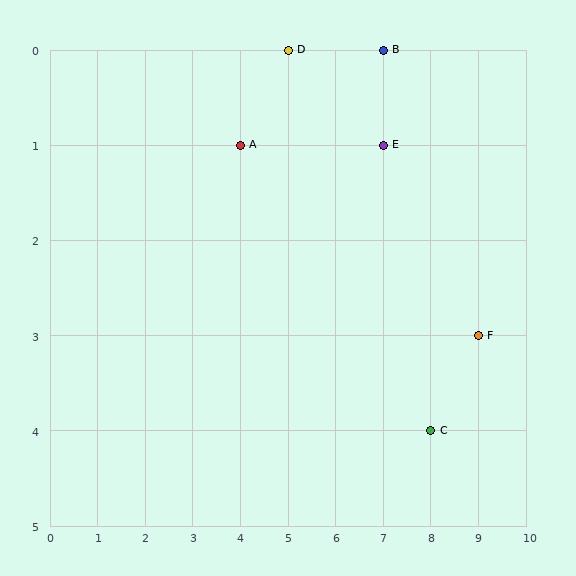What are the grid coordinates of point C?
Point C is at grid coordinates (8, 4).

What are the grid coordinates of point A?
Point A is at grid coordinates (4, 1).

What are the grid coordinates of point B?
Point B is at grid coordinates (7, 0).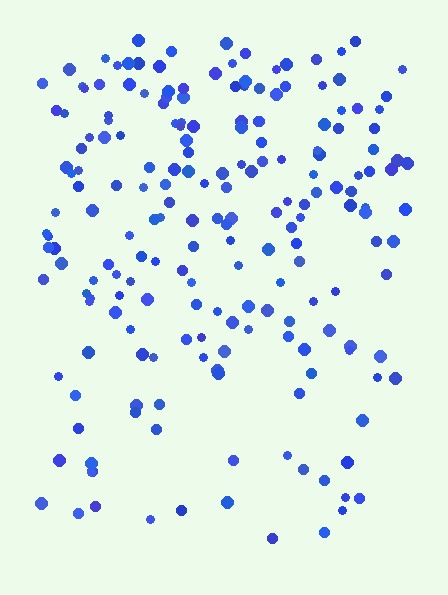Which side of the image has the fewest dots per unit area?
The bottom.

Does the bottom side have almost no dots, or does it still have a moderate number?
Still a moderate number, just noticeably fewer than the top.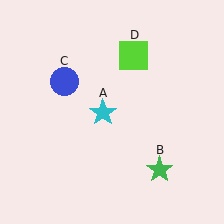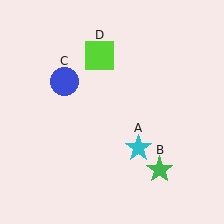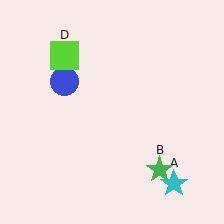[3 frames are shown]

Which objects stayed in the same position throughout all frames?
Green star (object B) and blue circle (object C) remained stationary.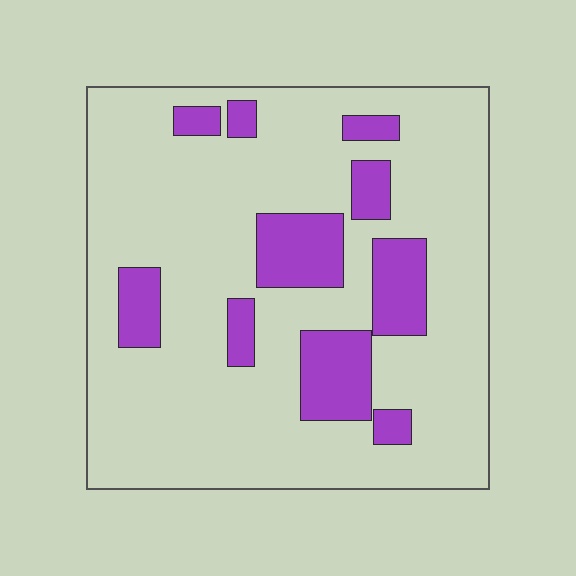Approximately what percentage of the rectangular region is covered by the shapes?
Approximately 20%.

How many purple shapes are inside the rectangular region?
10.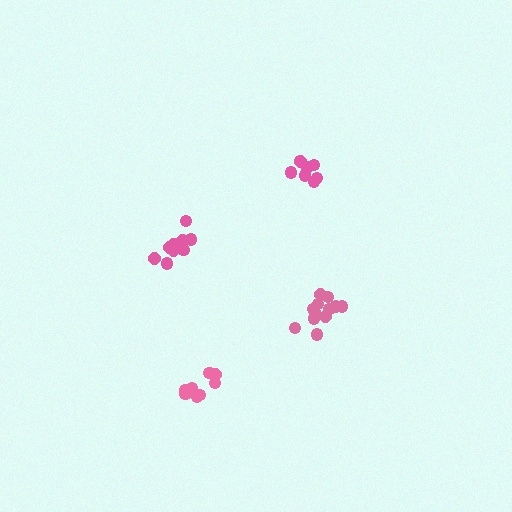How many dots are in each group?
Group 1: 12 dots, Group 2: 8 dots, Group 3: 9 dots, Group 4: 8 dots (37 total).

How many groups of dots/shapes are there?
There are 4 groups.